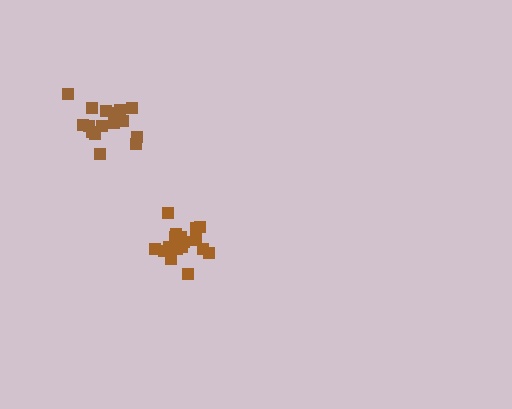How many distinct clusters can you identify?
There are 2 distinct clusters.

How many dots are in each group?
Group 1: 20 dots, Group 2: 16 dots (36 total).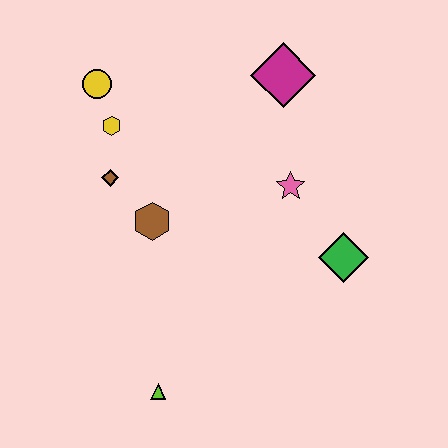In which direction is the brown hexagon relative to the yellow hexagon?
The brown hexagon is below the yellow hexagon.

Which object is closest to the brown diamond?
The yellow hexagon is closest to the brown diamond.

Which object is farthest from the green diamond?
The yellow circle is farthest from the green diamond.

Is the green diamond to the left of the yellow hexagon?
No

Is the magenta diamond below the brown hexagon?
No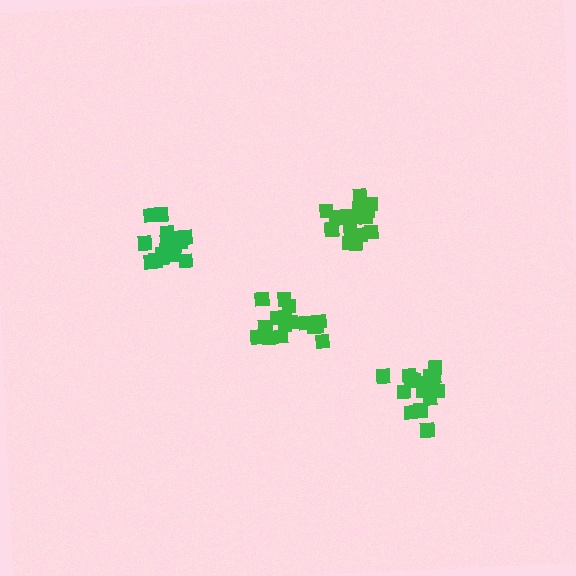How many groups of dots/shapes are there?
There are 4 groups.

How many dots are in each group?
Group 1: 21 dots, Group 2: 16 dots, Group 3: 17 dots, Group 4: 19 dots (73 total).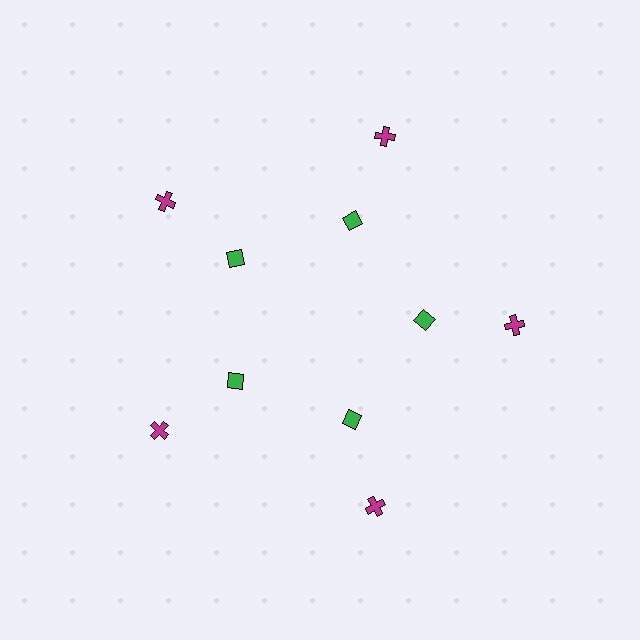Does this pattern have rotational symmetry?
Yes, this pattern has 5-fold rotational symmetry. It looks the same after rotating 72 degrees around the center.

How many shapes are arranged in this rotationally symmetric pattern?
There are 10 shapes, arranged in 5 groups of 2.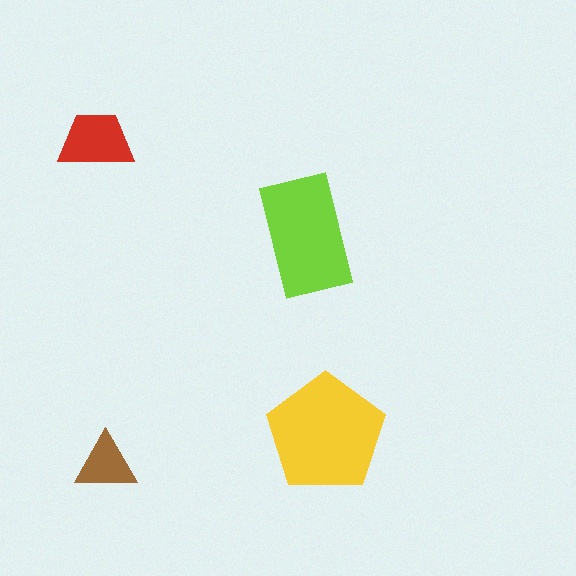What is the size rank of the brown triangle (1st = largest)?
4th.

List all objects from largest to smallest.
The yellow pentagon, the lime rectangle, the red trapezoid, the brown triangle.